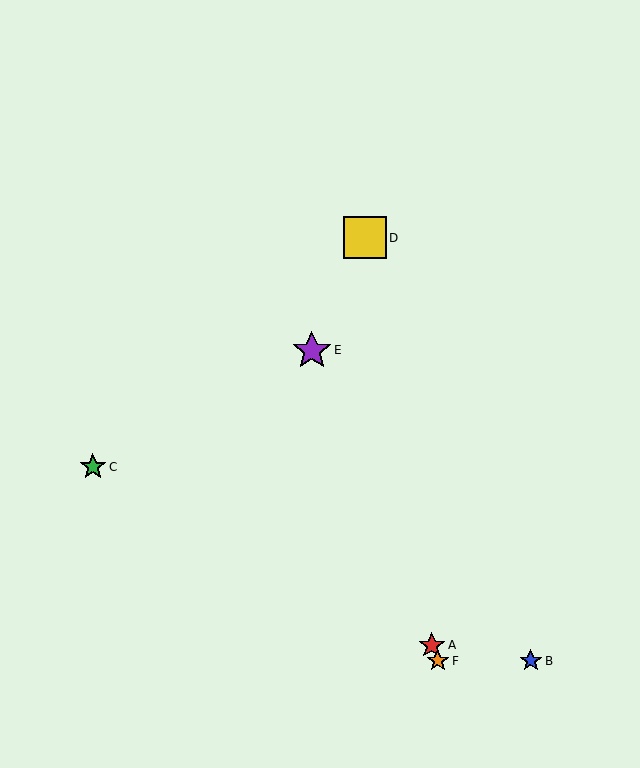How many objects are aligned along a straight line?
3 objects (A, E, F) are aligned along a straight line.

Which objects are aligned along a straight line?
Objects A, E, F are aligned along a straight line.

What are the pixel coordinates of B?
Object B is at (531, 661).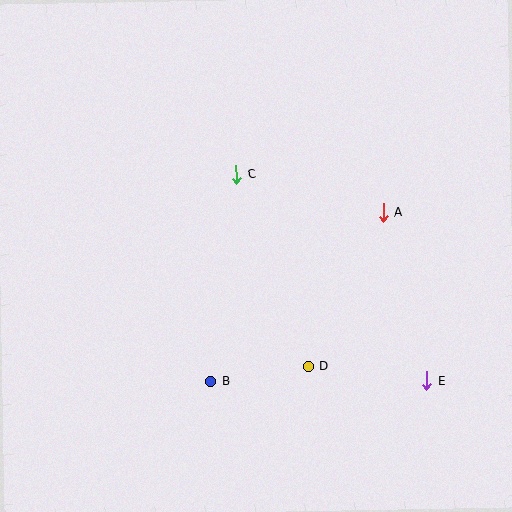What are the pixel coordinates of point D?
Point D is at (308, 366).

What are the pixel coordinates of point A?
Point A is at (384, 212).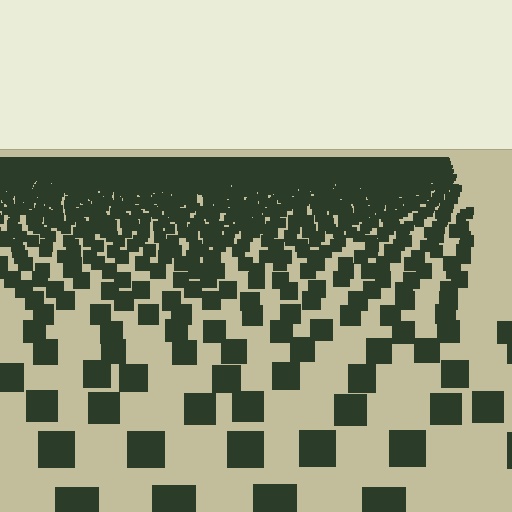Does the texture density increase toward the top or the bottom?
Density increases toward the top.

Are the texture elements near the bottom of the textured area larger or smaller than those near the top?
Larger. Near the bottom, elements are closer to the viewer and appear at a bigger on-screen size.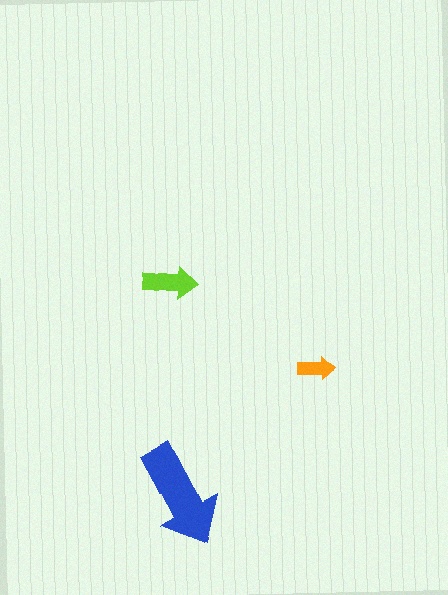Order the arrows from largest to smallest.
the blue one, the lime one, the orange one.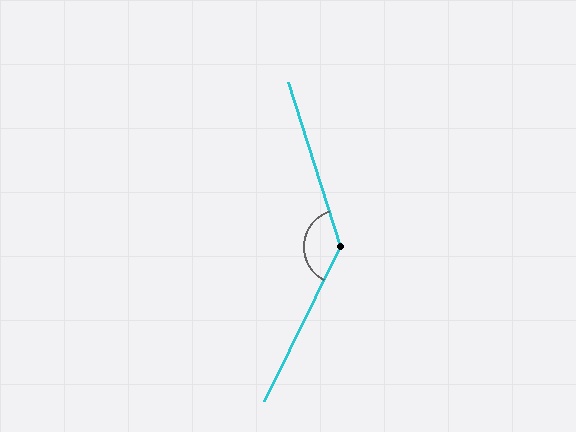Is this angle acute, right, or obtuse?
It is obtuse.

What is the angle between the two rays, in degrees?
Approximately 136 degrees.